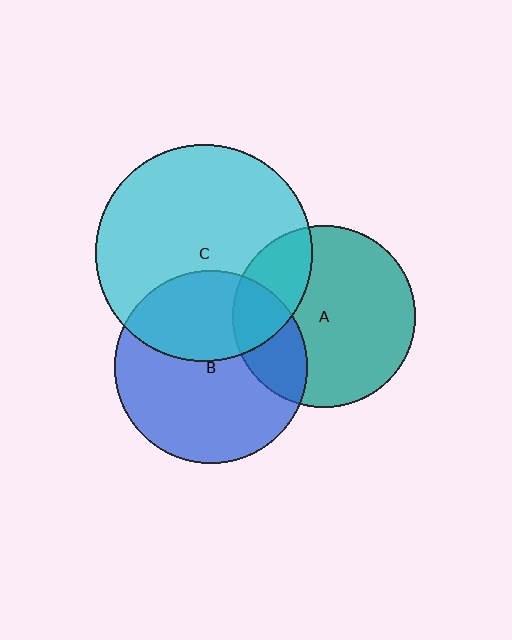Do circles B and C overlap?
Yes.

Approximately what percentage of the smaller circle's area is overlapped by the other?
Approximately 35%.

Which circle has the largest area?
Circle C (cyan).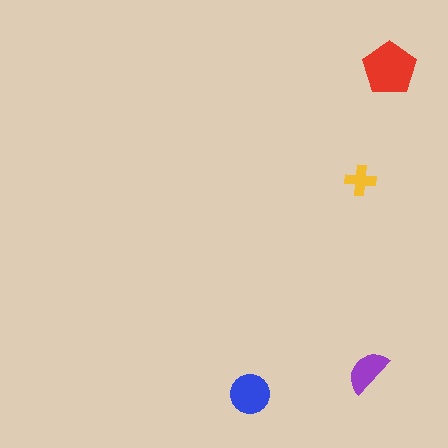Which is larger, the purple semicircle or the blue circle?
The blue circle.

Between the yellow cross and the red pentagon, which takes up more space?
The red pentagon.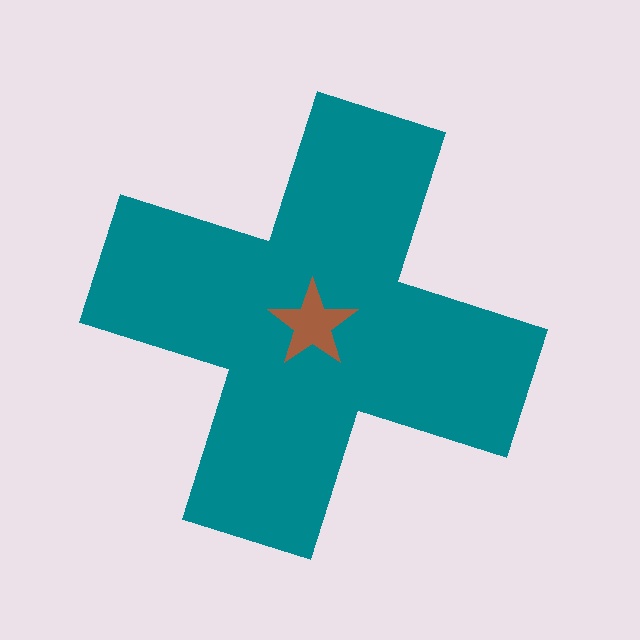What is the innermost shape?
The brown star.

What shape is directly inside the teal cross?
The brown star.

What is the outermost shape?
The teal cross.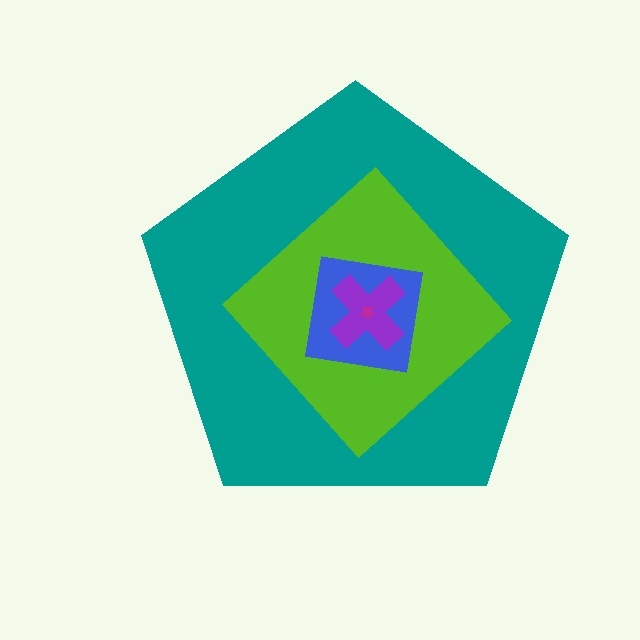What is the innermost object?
The magenta star.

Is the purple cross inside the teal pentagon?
Yes.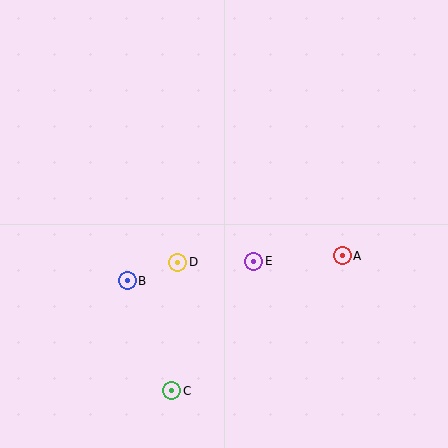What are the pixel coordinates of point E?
Point E is at (254, 261).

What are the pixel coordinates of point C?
Point C is at (172, 391).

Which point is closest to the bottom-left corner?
Point C is closest to the bottom-left corner.